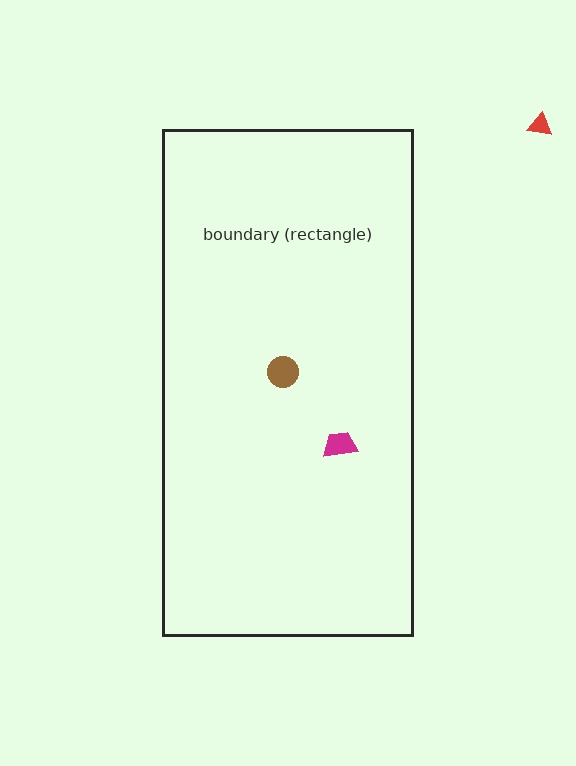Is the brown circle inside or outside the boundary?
Inside.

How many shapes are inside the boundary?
2 inside, 1 outside.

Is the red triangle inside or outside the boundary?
Outside.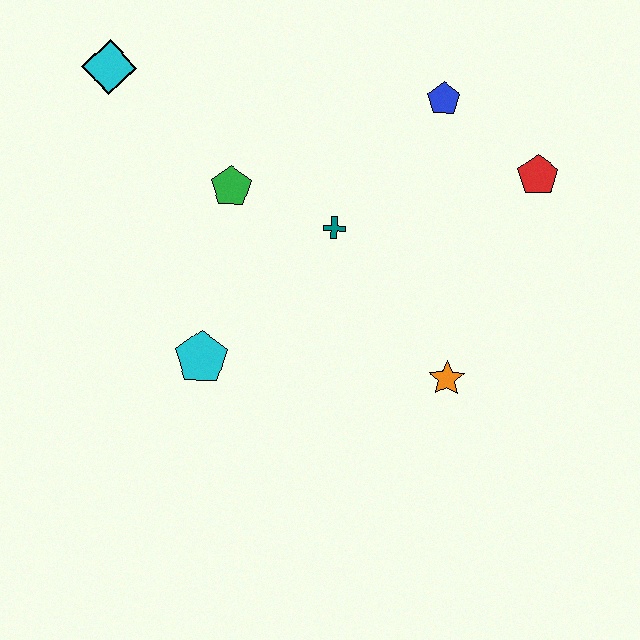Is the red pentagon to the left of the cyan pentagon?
No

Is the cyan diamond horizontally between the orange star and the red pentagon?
No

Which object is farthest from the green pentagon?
The red pentagon is farthest from the green pentagon.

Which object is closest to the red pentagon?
The blue pentagon is closest to the red pentagon.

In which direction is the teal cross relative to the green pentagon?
The teal cross is to the right of the green pentagon.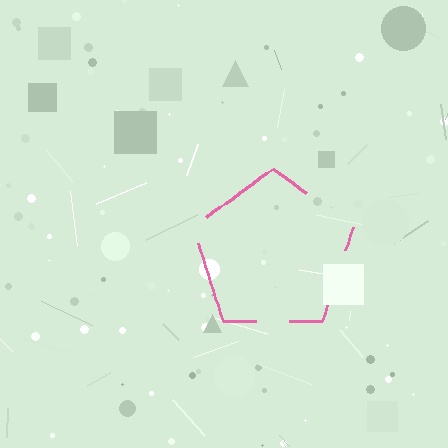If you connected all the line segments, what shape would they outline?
They would outline a pentagon.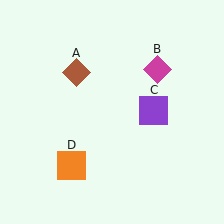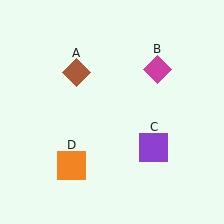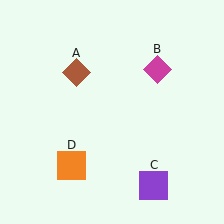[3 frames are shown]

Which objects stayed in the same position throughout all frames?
Brown diamond (object A) and magenta diamond (object B) and orange square (object D) remained stationary.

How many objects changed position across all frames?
1 object changed position: purple square (object C).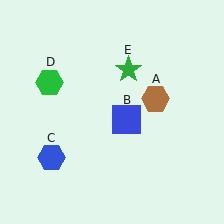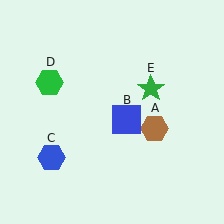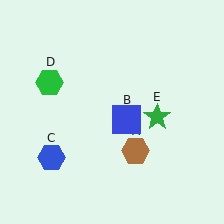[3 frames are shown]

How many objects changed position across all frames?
2 objects changed position: brown hexagon (object A), green star (object E).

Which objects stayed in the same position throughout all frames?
Blue square (object B) and blue hexagon (object C) and green hexagon (object D) remained stationary.